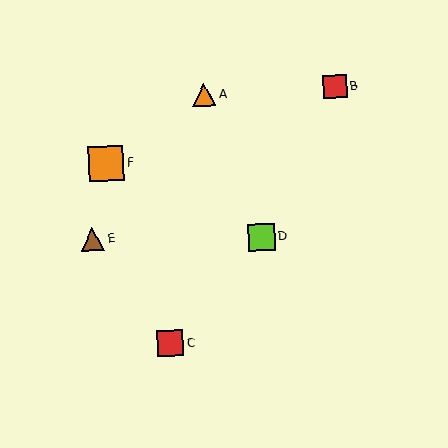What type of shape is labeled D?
Shape D is a lime square.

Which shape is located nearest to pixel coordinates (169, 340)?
The red square (labeled C) at (171, 343) is nearest to that location.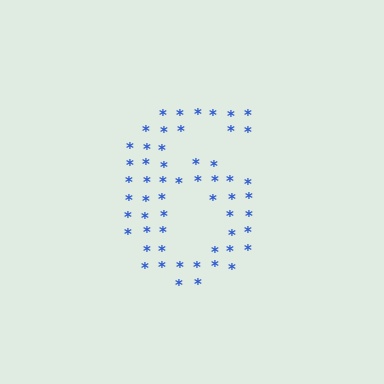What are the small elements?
The small elements are asterisks.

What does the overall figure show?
The overall figure shows the digit 6.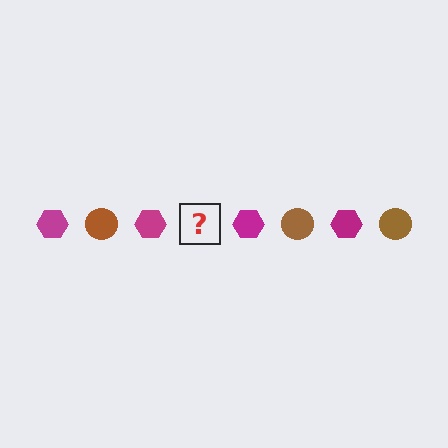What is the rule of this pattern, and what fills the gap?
The rule is that the pattern alternates between magenta hexagon and brown circle. The gap should be filled with a brown circle.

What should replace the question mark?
The question mark should be replaced with a brown circle.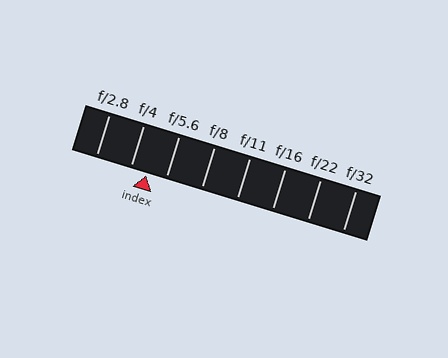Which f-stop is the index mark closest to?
The index mark is closest to f/4.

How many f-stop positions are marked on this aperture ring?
There are 8 f-stop positions marked.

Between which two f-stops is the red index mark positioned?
The index mark is between f/4 and f/5.6.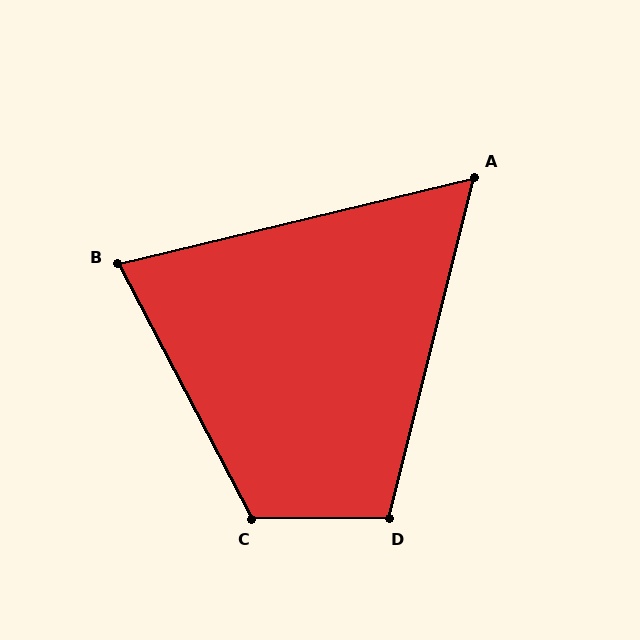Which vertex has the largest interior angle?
C, at approximately 118 degrees.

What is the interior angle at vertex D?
Approximately 104 degrees (obtuse).